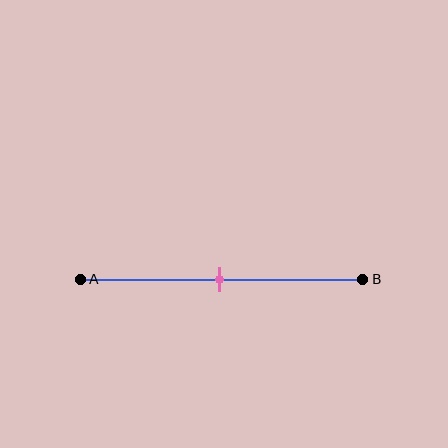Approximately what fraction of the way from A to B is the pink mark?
The pink mark is approximately 50% of the way from A to B.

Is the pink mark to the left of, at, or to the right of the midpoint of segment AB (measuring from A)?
The pink mark is approximately at the midpoint of segment AB.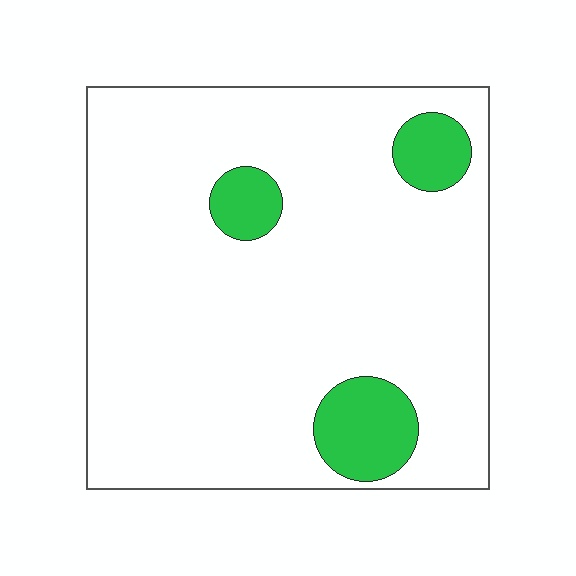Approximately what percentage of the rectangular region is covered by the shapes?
Approximately 10%.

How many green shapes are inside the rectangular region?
3.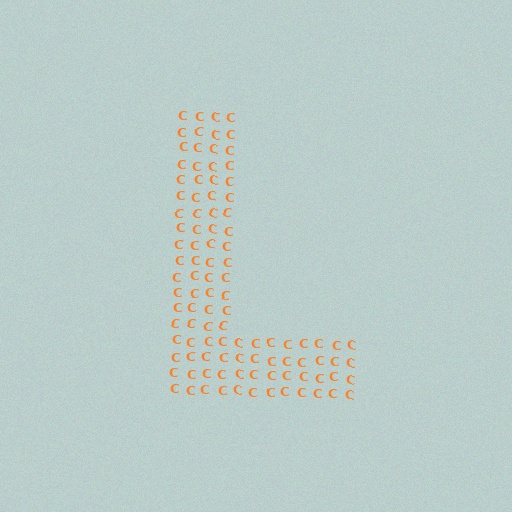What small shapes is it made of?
It is made of small letter C's.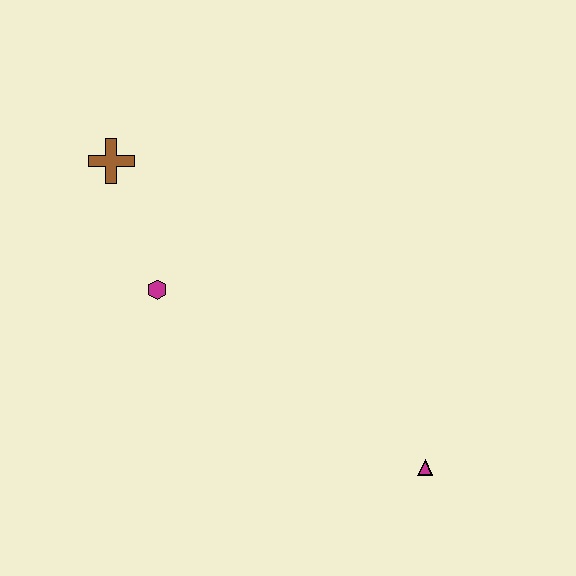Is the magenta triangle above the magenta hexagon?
No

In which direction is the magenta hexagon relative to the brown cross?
The magenta hexagon is below the brown cross.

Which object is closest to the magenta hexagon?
The brown cross is closest to the magenta hexagon.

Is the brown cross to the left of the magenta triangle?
Yes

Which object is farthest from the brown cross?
The magenta triangle is farthest from the brown cross.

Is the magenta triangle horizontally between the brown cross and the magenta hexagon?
No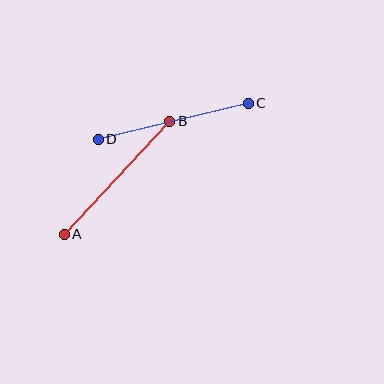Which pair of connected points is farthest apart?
Points A and B are farthest apart.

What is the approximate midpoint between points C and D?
The midpoint is at approximately (173, 121) pixels.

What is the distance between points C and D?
The distance is approximately 155 pixels.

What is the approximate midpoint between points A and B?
The midpoint is at approximately (117, 178) pixels.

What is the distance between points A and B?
The distance is approximately 155 pixels.